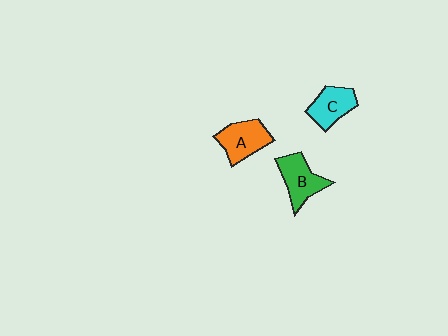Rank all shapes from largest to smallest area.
From largest to smallest: A (orange), B (green), C (cyan).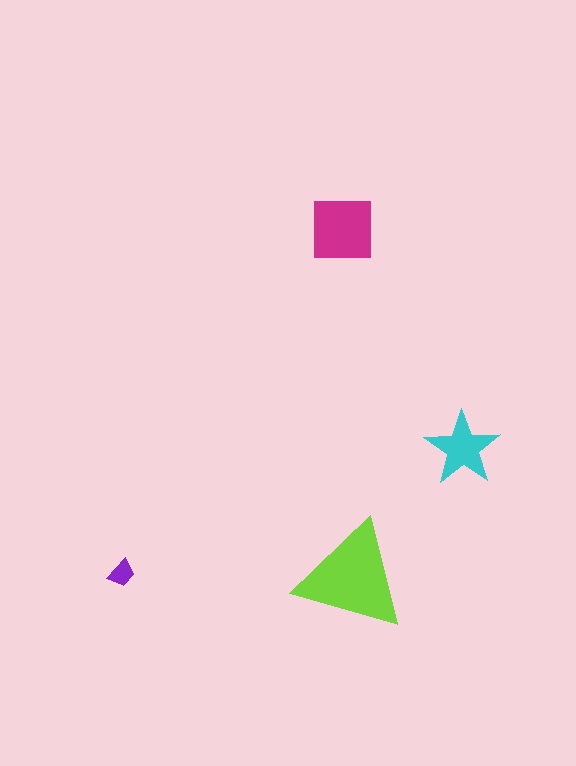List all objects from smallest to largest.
The purple trapezoid, the cyan star, the magenta square, the lime triangle.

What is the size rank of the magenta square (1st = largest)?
2nd.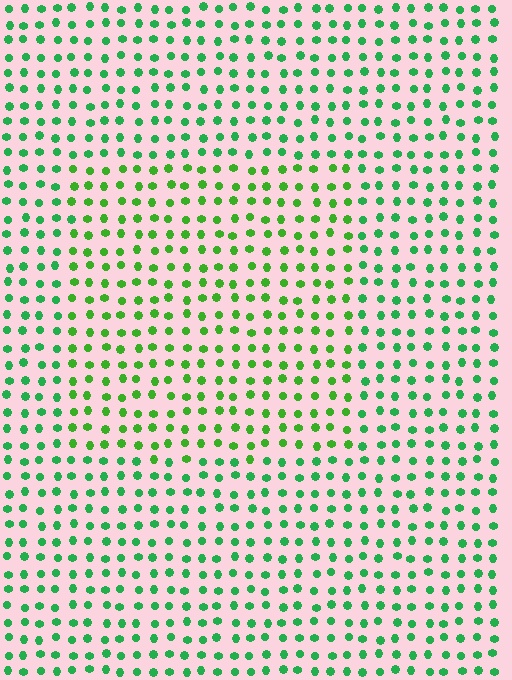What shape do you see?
I see a rectangle.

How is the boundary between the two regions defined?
The boundary is defined purely by a slight shift in hue (about 27 degrees). Spacing, size, and orientation are identical on both sides.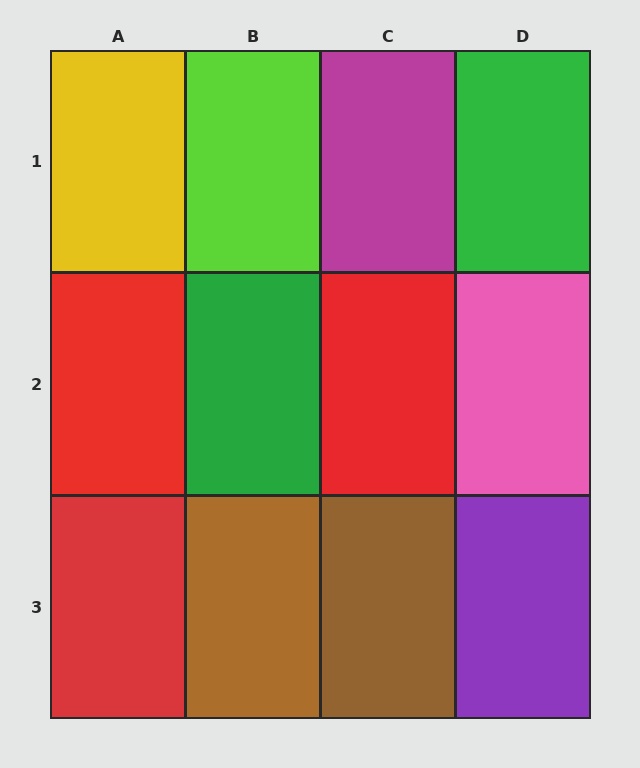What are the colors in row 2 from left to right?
Red, green, red, pink.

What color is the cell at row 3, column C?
Brown.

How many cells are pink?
1 cell is pink.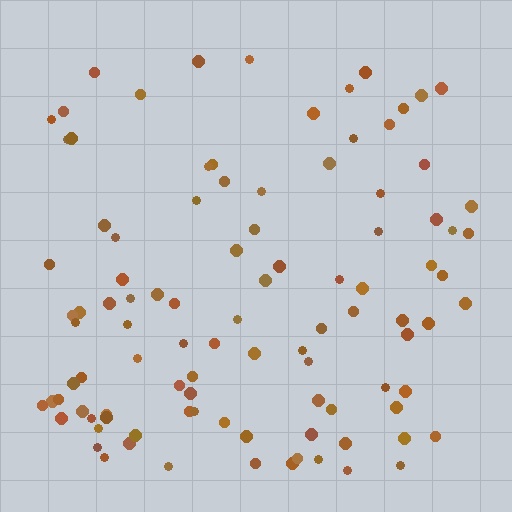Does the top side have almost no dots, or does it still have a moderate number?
Still a moderate number, just noticeably fewer than the bottom.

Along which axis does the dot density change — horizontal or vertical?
Vertical.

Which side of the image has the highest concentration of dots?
The bottom.